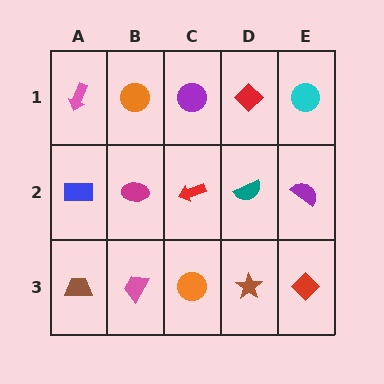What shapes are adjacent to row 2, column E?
A cyan circle (row 1, column E), a red diamond (row 3, column E), a teal semicircle (row 2, column D).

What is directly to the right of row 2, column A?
A magenta ellipse.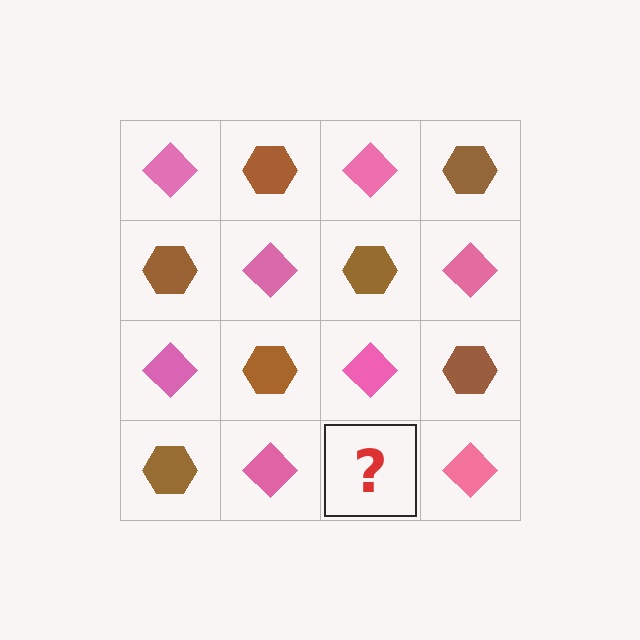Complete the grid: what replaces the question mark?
The question mark should be replaced with a brown hexagon.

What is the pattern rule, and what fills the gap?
The rule is that it alternates pink diamond and brown hexagon in a checkerboard pattern. The gap should be filled with a brown hexagon.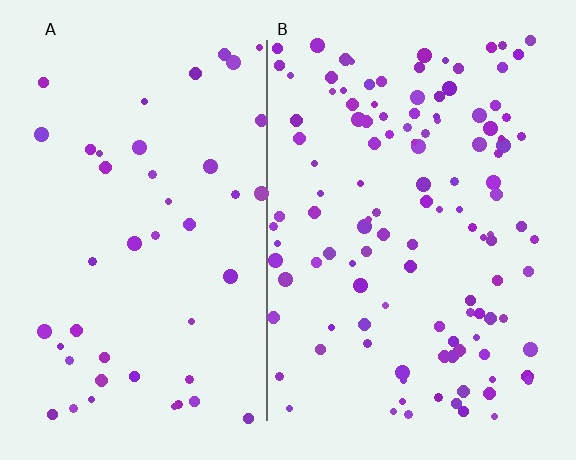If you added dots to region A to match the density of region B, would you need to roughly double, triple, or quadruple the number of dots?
Approximately triple.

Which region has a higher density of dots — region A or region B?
B (the right).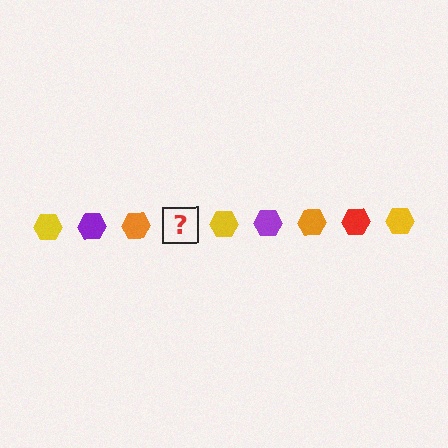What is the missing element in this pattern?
The missing element is a red hexagon.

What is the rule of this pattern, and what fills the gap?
The rule is that the pattern cycles through yellow, purple, orange, red hexagons. The gap should be filled with a red hexagon.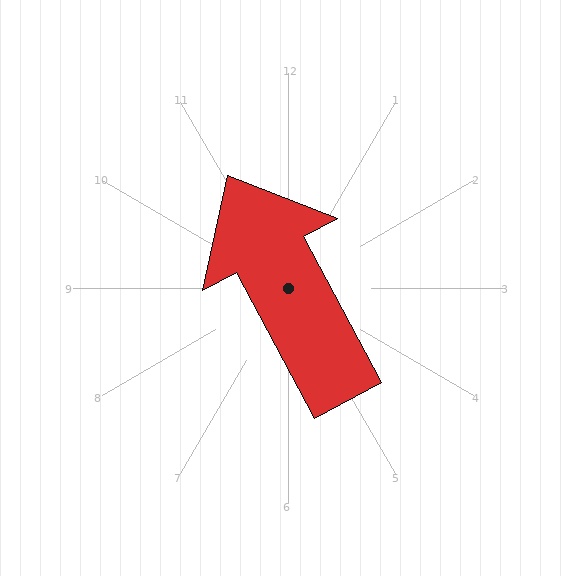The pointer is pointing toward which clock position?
Roughly 11 o'clock.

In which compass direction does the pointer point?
Northwest.